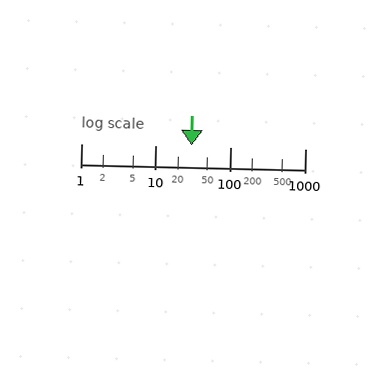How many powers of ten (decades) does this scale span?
The scale spans 3 decades, from 1 to 1000.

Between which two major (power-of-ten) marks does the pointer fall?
The pointer is between 10 and 100.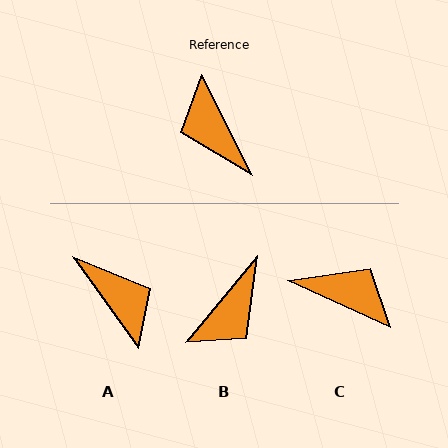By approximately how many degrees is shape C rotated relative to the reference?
Approximately 141 degrees clockwise.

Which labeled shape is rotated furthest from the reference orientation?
A, about 171 degrees away.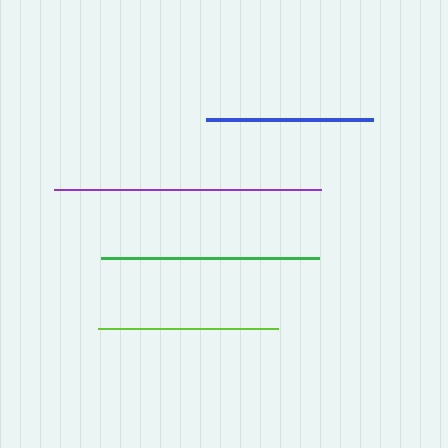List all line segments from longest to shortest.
From longest to shortest: purple, green, lime, blue.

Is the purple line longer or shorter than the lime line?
The purple line is longer than the lime line.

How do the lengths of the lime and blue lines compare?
The lime and blue lines are approximately the same length.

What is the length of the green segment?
The green segment is approximately 218 pixels long.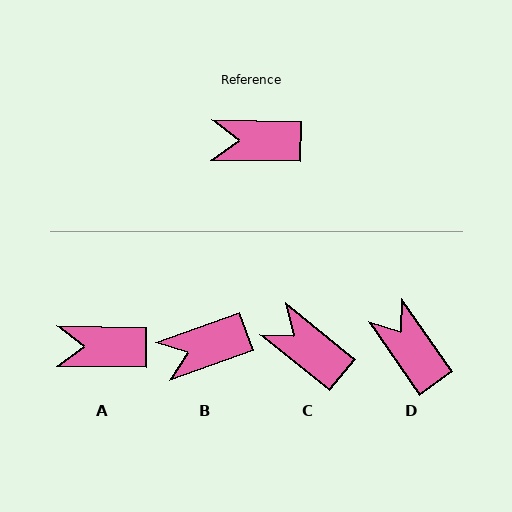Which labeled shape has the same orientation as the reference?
A.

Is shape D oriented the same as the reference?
No, it is off by about 54 degrees.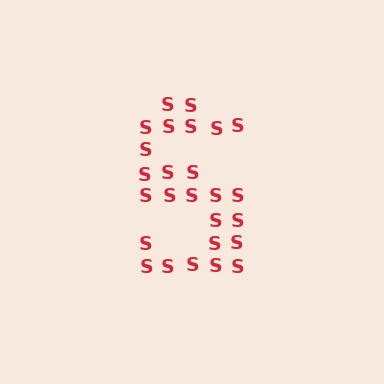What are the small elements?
The small elements are letter S's.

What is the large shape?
The large shape is the letter S.